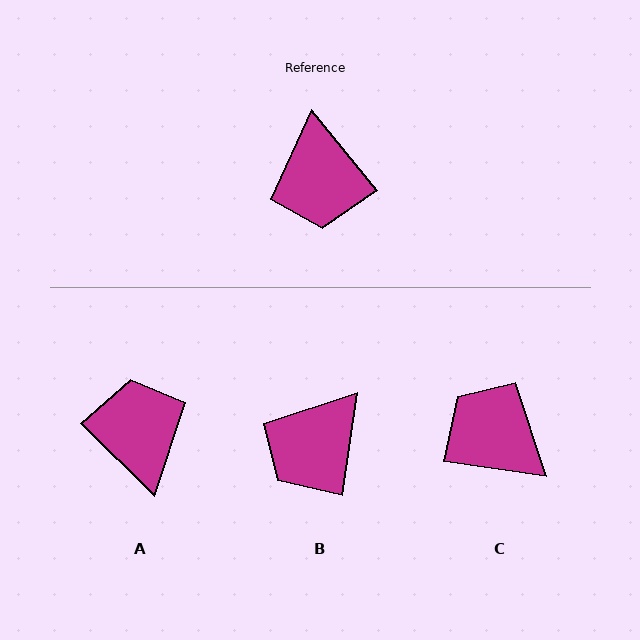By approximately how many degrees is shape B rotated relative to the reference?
Approximately 47 degrees clockwise.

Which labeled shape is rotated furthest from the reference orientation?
A, about 173 degrees away.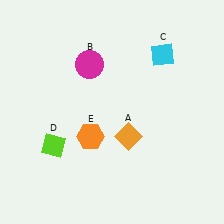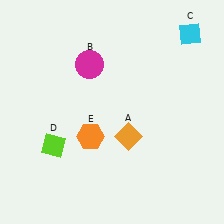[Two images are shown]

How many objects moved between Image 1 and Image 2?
1 object moved between the two images.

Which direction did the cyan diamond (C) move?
The cyan diamond (C) moved right.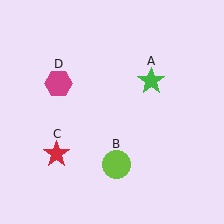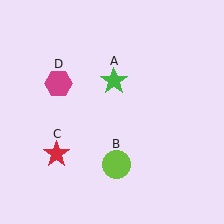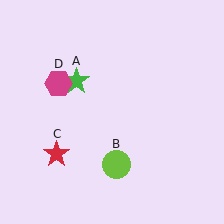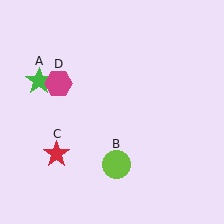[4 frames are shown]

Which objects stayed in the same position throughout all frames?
Lime circle (object B) and red star (object C) and magenta hexagon (object D) remained stationary.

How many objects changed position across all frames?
1 object changed position: green star (object A).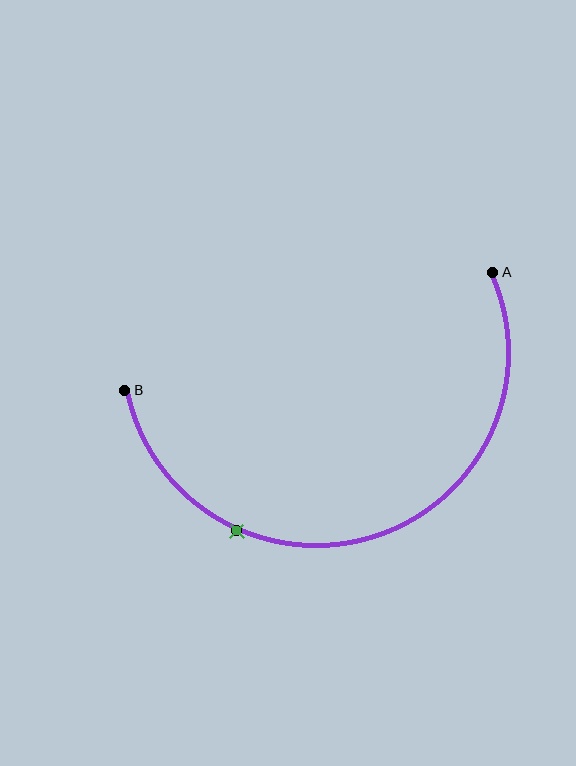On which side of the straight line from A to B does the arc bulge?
The arc bulges below the straight line connecting A and B.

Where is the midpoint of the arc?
The arc midpoint is the point on the curve farthest from the straight line joining A and B. It sits below that line.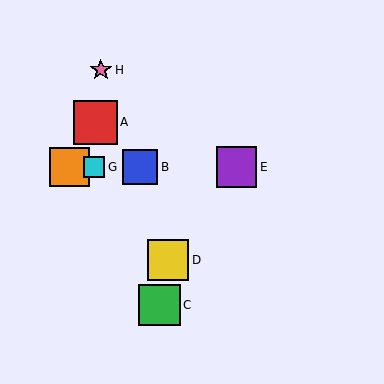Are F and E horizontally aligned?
Yes, both are at y≈167.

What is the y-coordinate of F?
Object F is at y≈167.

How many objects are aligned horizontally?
4 objects (B, E, F, G) are aligned horizontally.